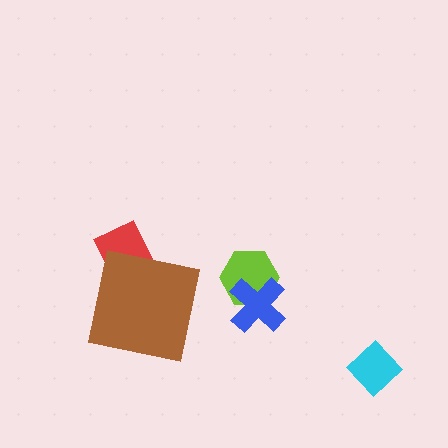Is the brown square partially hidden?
No, no other shape covers it.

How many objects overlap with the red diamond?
1 object overlaps with the red diamond.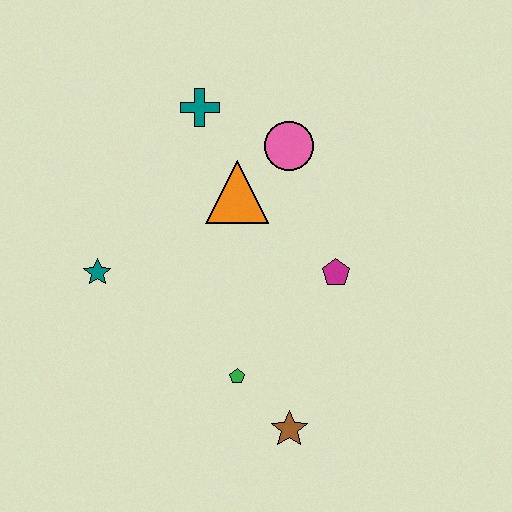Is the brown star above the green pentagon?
No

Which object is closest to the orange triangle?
The pink circle is closest to the orange triangle.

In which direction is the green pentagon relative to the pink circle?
The green pentagon is below the pink circle.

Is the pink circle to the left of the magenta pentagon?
Yes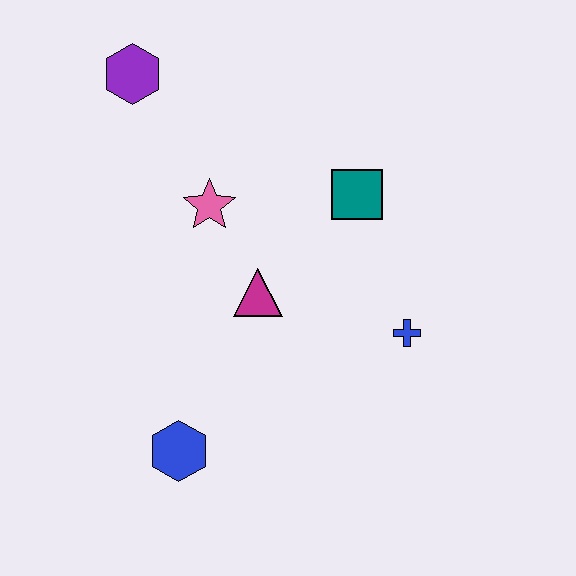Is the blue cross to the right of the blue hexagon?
Yes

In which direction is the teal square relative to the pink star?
The teal square is to the right of the pink star.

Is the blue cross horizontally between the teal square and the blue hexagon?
No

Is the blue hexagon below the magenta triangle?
Yes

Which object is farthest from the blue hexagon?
The purple hexagon is farthest from the blue hexagon.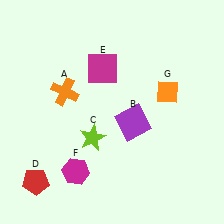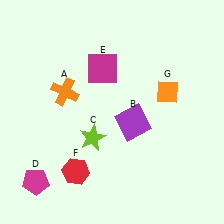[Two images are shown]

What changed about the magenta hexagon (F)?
In Image 1, F is magenta. In Image 2, it changed to red.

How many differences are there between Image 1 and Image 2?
There are 2 differences between the two images.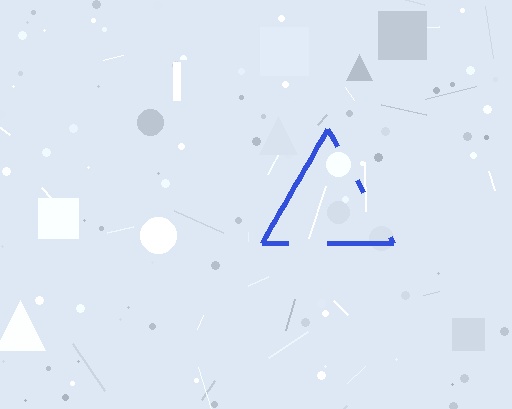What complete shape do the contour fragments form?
The contour fragments form a triangle.